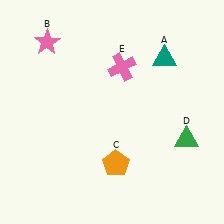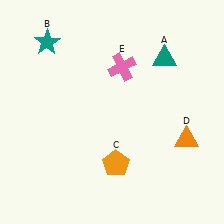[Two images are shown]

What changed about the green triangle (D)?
In Image 1, D is green. In Image 2, it changed to orange.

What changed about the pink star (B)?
In Image 1, B is pink. In Image 2, it changed to teal.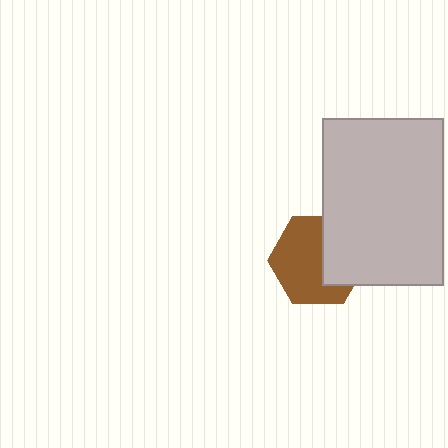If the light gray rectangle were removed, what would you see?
You would see the complete brown hexagon.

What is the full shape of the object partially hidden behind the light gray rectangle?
The partially hidden object is a brown hexagon.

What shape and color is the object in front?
The object in front is a light gray rectangle.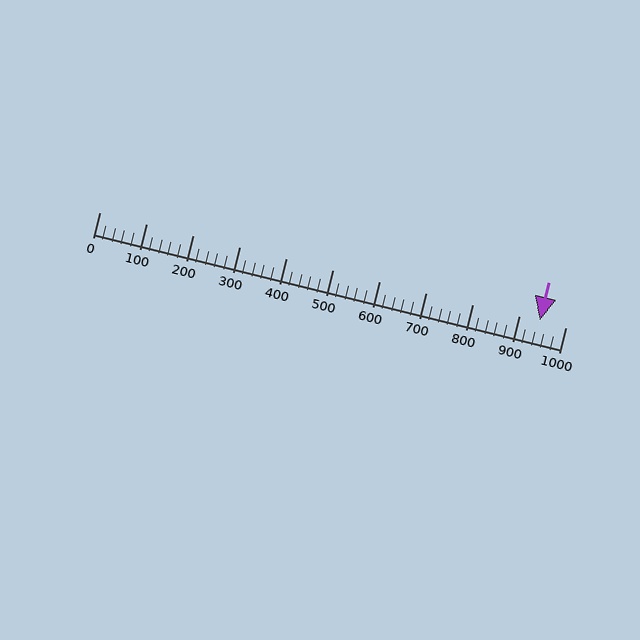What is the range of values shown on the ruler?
The ruler shows values from 0 to 1000.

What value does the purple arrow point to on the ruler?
The purple arrow points to approximately 946.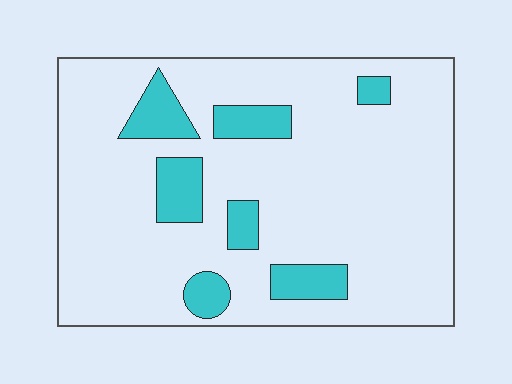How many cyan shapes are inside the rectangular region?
7.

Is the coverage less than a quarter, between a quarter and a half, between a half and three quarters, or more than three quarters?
Less than a quarter.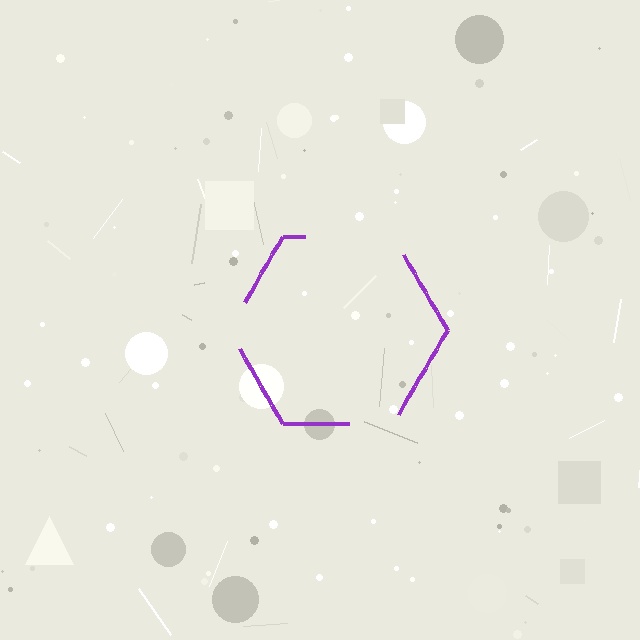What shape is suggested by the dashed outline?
The dashed outline suggests a hexagon.